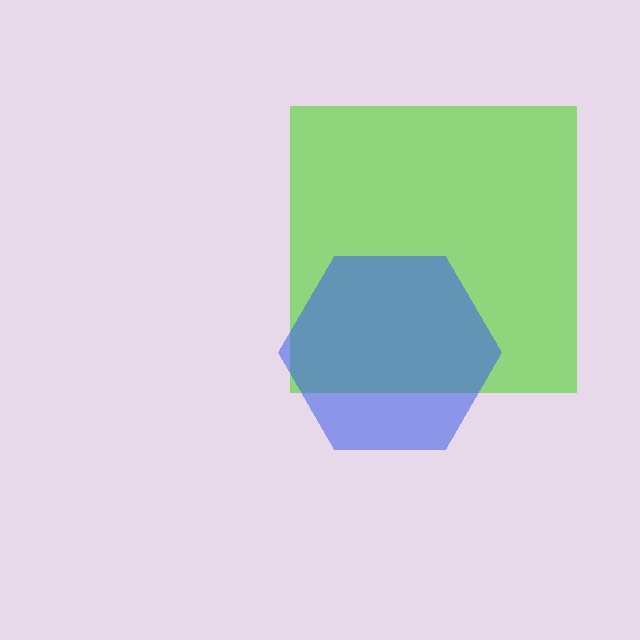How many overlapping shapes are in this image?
There are 2 overlapping shapes in the image.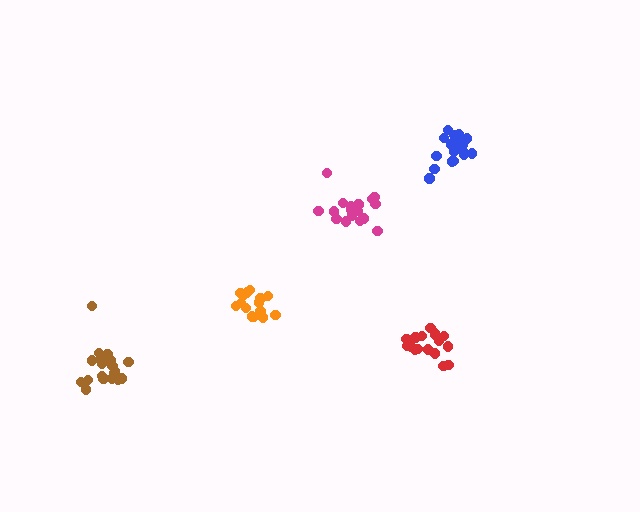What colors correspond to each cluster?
The clusters are colored: orange, brown, red, magenta, blue.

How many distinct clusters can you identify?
There are 5 distinct clusters.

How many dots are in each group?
Group 1: 15 dots, Group 2: 20 dots, Group 3: 18 dots, Group 4: 17 dots, Group 5: 20 dots (90 total).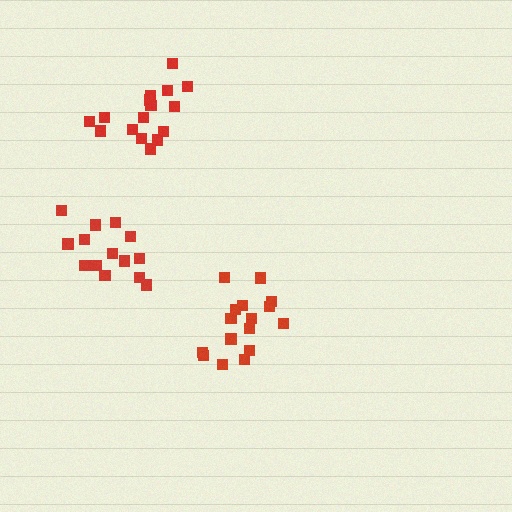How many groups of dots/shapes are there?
There are 3 groups.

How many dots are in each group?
Group 1: 16 dots, Group 2: 16 dots, Group 3: 14 dots (46 total).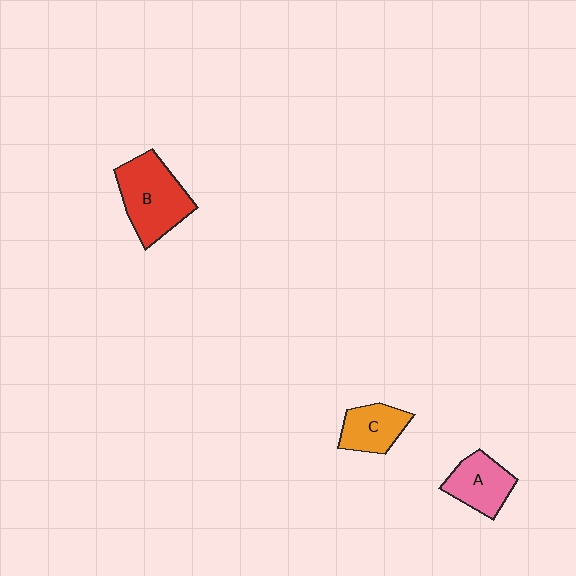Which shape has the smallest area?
Shape C (orange).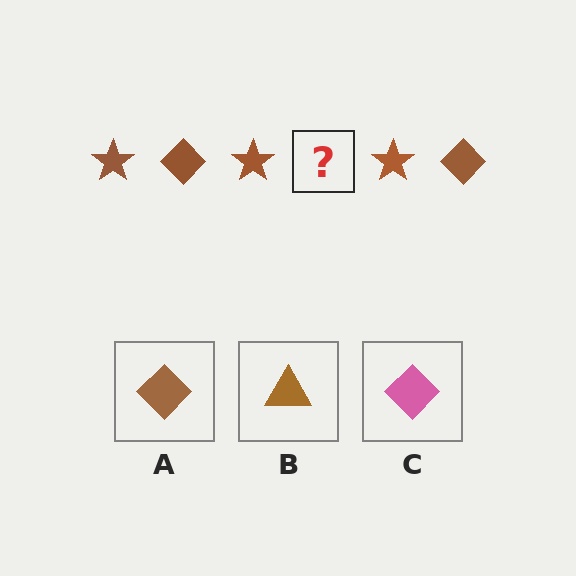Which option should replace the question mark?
Option A.